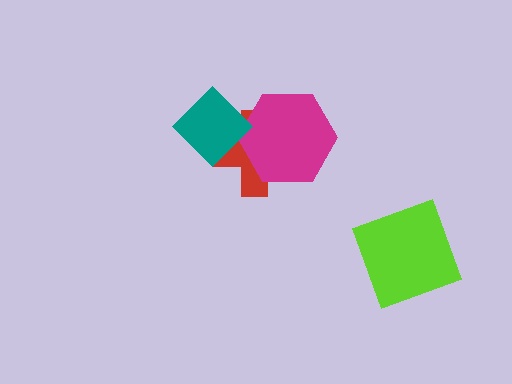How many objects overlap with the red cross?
2 objects overlap with the red cross.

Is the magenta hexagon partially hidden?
Yes, it is partially covered by another shape.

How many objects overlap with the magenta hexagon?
2 objects overlap with the magenta hexagon.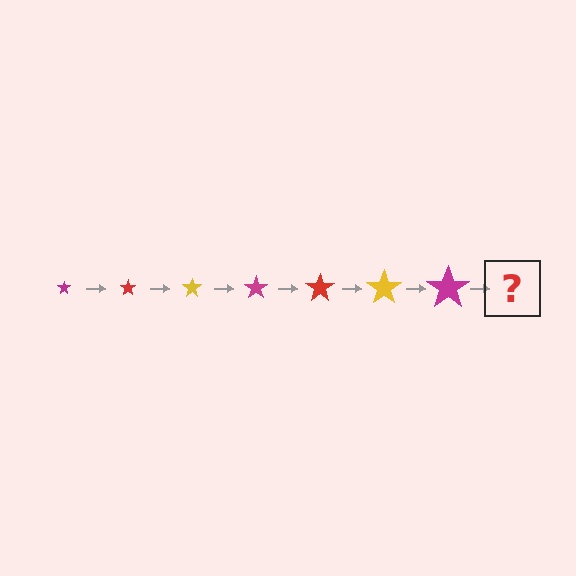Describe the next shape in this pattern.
It should be a red star, larger than the previous one.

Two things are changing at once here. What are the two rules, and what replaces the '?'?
The two rules are that the star grows larger each step and the color cycles through magenta, red, and yellow. The '?' should be a red star, larger than the previous one.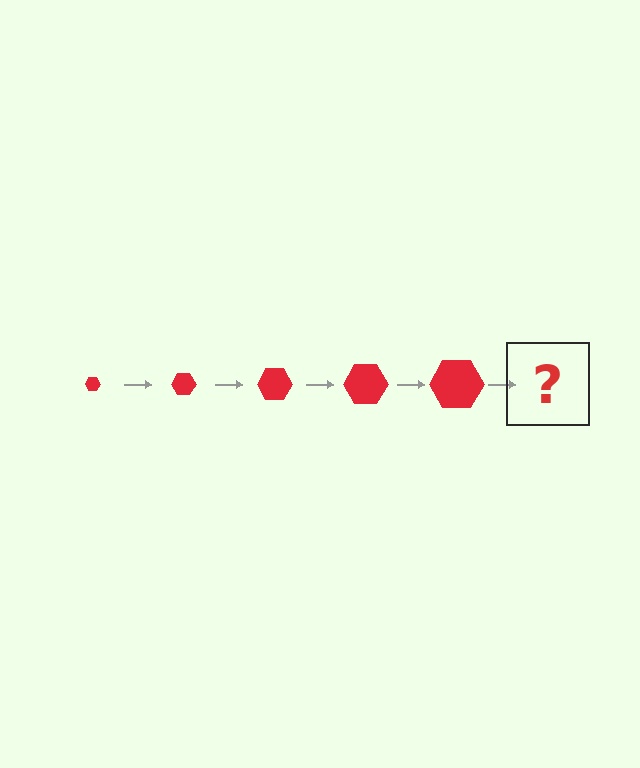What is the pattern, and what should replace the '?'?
The pattern is that the hexagon gets progressively larger each step. The '?' should be a red hexagon, larger than the previous one.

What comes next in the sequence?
The next element should be a red hexagon, larger than the previous one.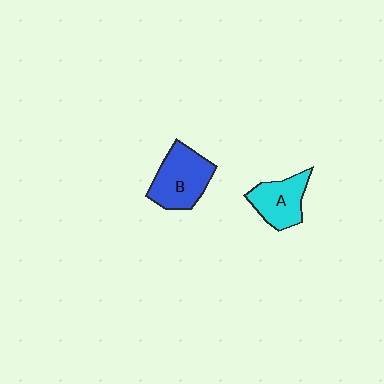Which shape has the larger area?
Shape B (blue).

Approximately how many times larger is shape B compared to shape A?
Approximately 1.3 times.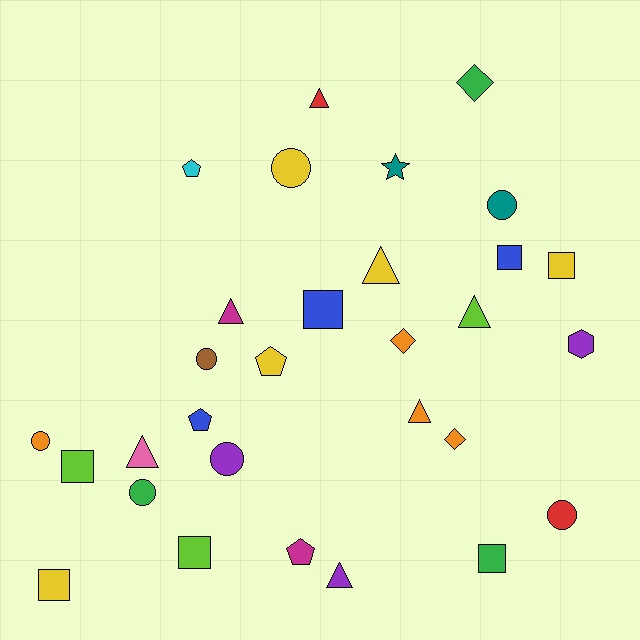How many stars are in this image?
There is 1 star.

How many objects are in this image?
There are 30 objects.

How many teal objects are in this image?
There are 2 teal objects.